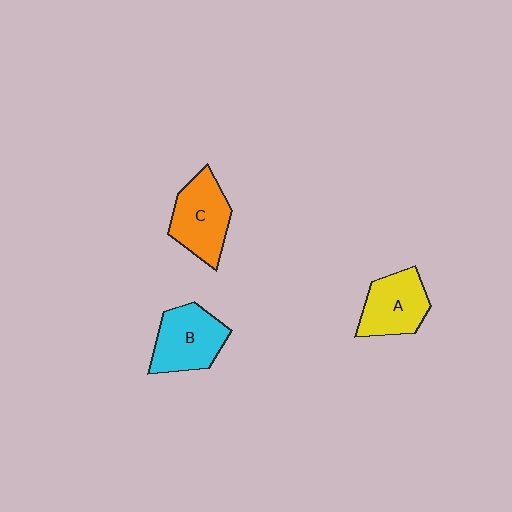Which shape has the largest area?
Shape C (orange).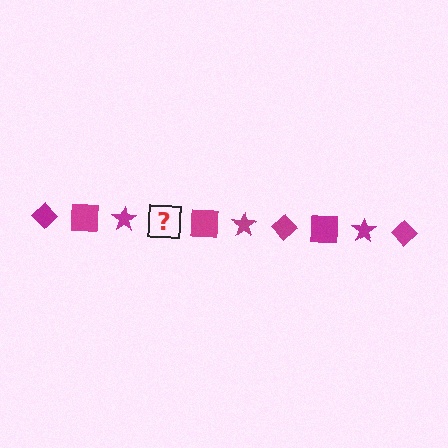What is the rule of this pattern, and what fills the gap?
The rule is that the pattern cycles through diamond, square, star shapes in magenta. The gap should be filled with a magenta diamond.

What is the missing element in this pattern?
The missing element is a magenta diamond.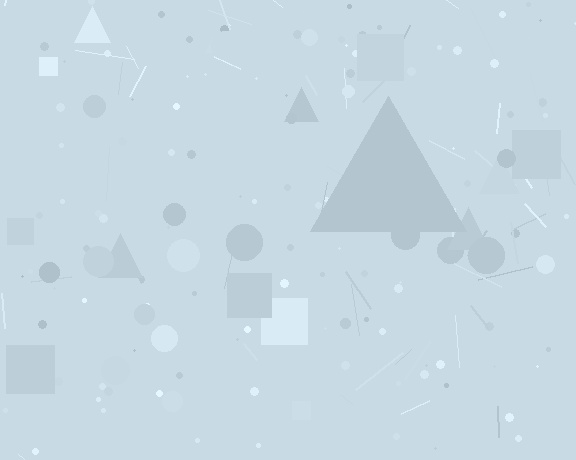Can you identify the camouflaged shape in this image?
The camouflaged shape is a triangle.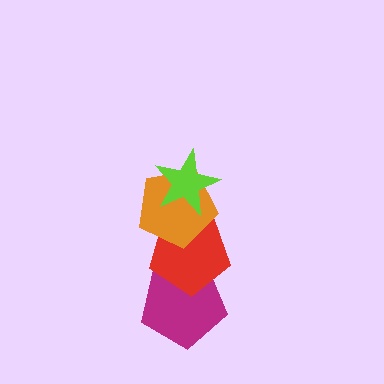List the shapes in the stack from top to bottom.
From top to bottom: the lime star, the orange pentagon, the red pentagon, the magenta pentagon.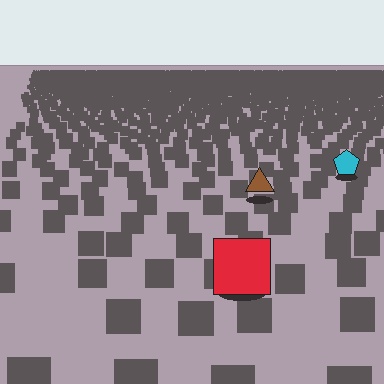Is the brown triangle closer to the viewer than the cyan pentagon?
Yes. The brown triangle is closer — you can tell from the texture gradient: the ground texture is coarser near it.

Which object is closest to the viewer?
The red square is closest. The texture marks near it are larger and more spread out.